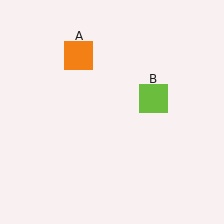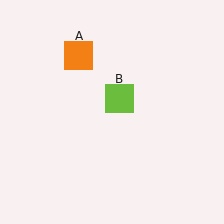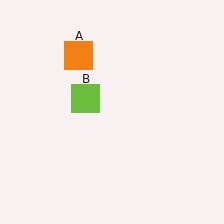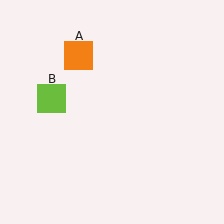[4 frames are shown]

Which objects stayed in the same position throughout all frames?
Orange square (object A) remained stationary.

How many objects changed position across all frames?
1 object changed position: lime square (object B).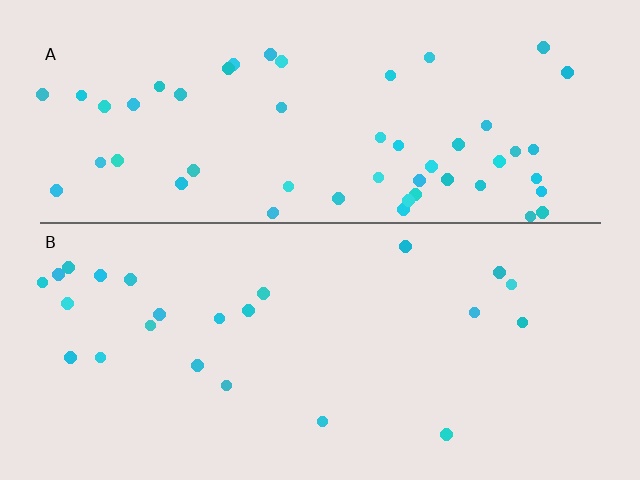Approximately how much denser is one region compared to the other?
Approximately 2.3× — region A over region B.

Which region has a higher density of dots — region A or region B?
A (the top).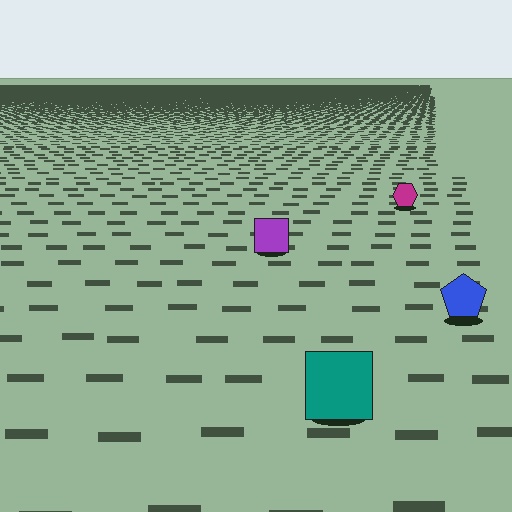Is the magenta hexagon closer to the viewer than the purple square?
No. The purple square is closer — you can tell from the texture gradient: the ground texture is coarser near it.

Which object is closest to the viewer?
The teal square is closest. The texture marks near it are larger and more spread out.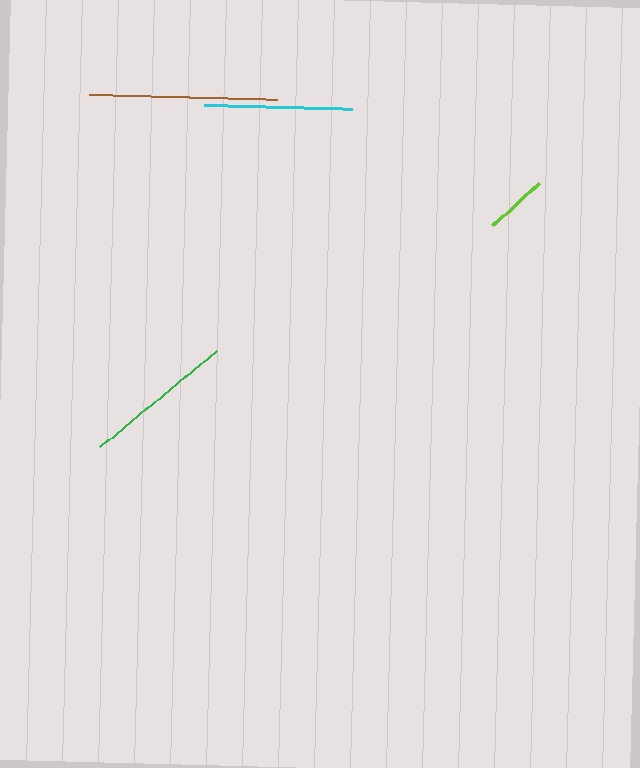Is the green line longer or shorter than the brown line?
The brown line is longer than the green line.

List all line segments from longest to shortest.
From longest to shortest: brown, green, cyan, lime.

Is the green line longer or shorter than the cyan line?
The green line is longer than the cyan line.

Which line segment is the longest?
The brown line is the longest at approximately 188 pixels.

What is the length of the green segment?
The green segment is approximately 151 pixels long.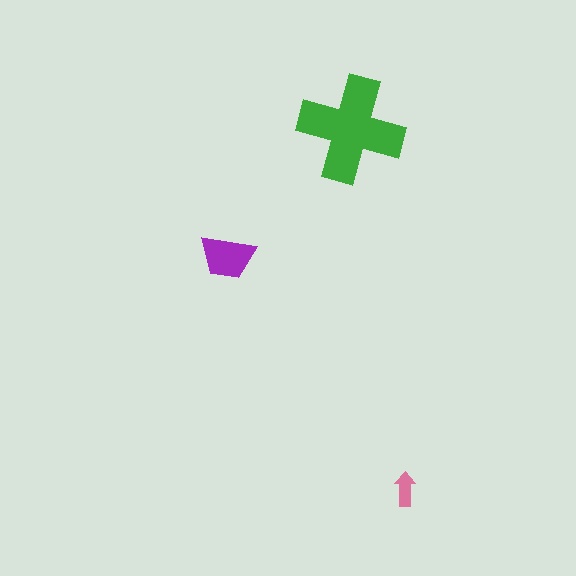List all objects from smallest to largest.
The pink arrow, the purple trapezoid, the green cross.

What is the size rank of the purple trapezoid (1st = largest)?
2nd.